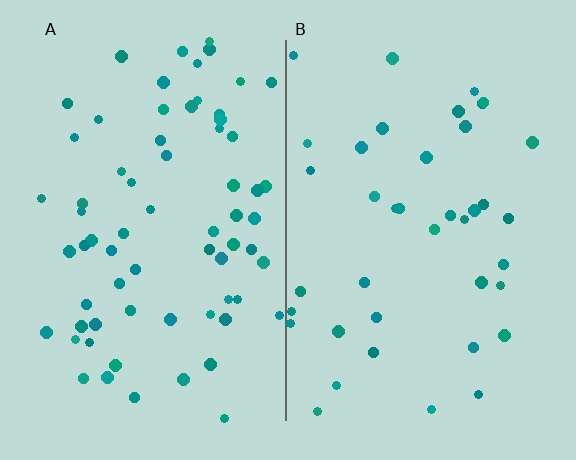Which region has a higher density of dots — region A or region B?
A (the left).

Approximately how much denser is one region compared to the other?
Approximately 1.7× — region A over region B.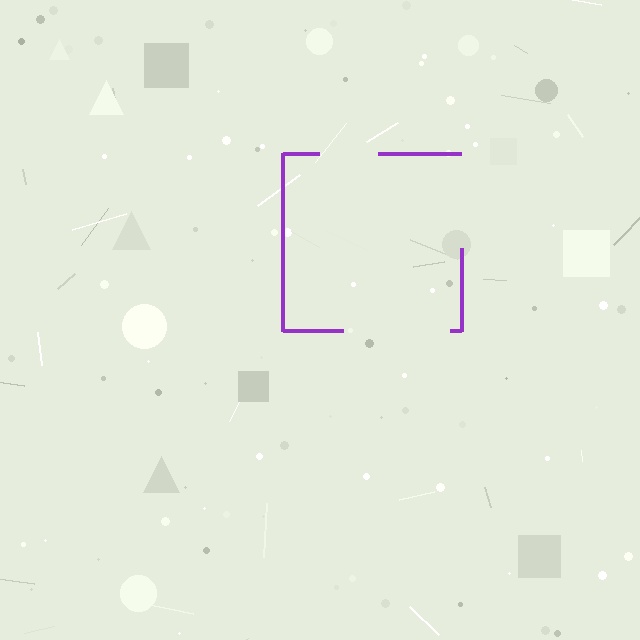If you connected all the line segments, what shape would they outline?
They would outline a square.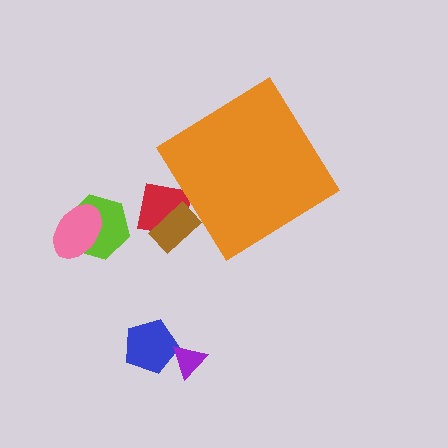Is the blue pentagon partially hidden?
No, the blue pentagon is fully visible.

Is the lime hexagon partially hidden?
No, the lime hexagon is fully visible.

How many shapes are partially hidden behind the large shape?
2 shapes are partially hidden.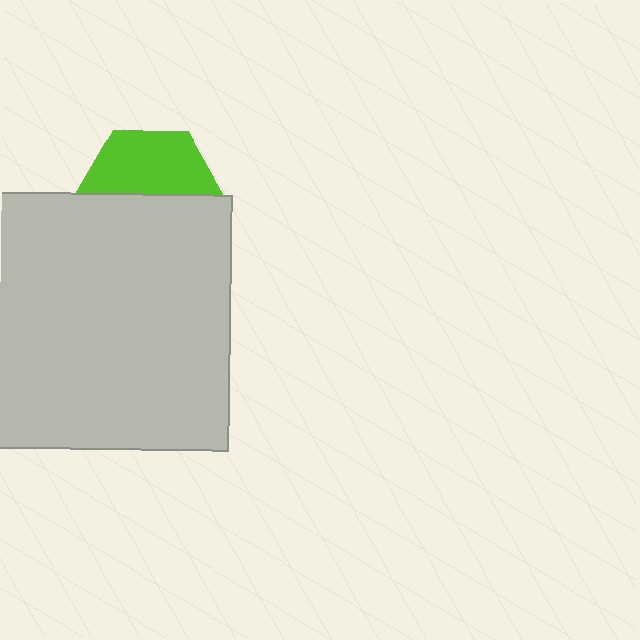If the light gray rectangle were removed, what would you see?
You would see the complete lime hexagon.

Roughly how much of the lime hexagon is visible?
About half of it is visible (roughly 46%).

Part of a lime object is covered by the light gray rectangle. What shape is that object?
It is a hexagon.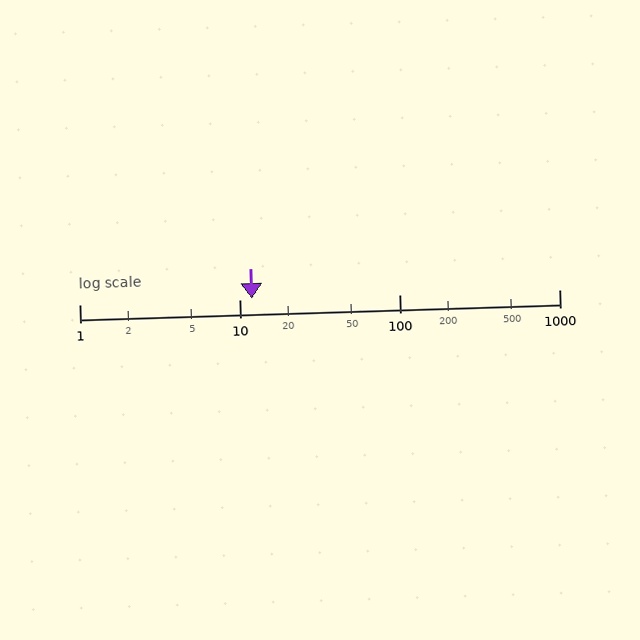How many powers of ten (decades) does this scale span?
The scale spans 3 decades, from 1 to 1000.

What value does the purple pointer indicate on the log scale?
The pointer indicates approximately 12.